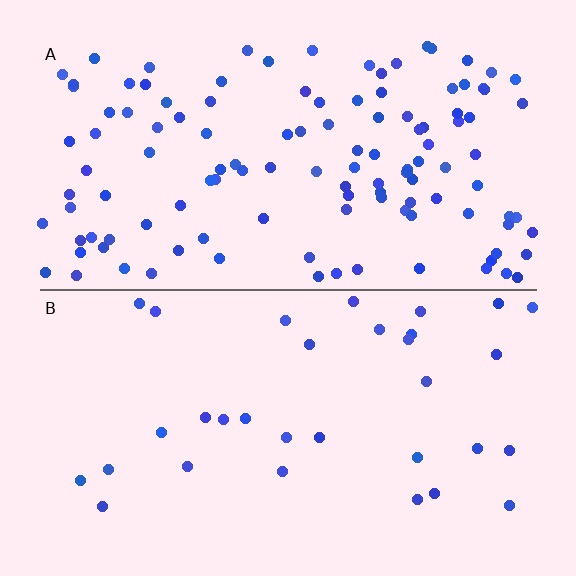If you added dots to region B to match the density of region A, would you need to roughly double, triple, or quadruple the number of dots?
Approximately quadruple.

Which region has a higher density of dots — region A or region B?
A (the top).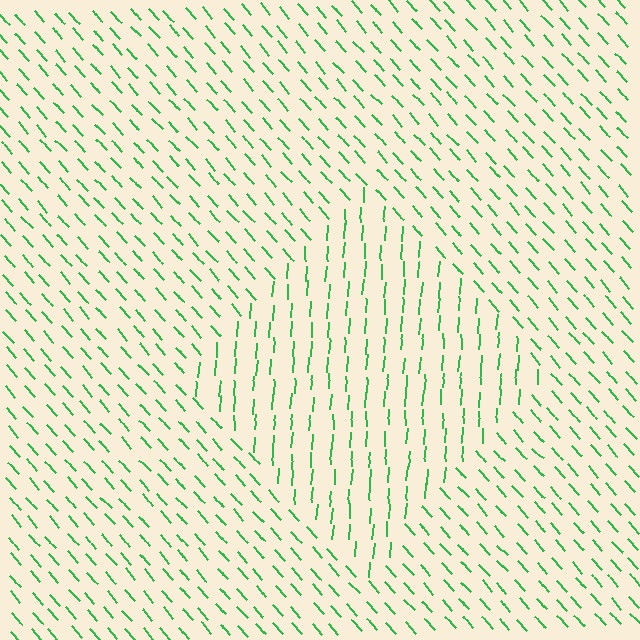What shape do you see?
I see a diamond.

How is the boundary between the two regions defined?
The boundary is defined purely by a change in line orientation (approximately 45 degrees difference). All lines are the same color and thickness.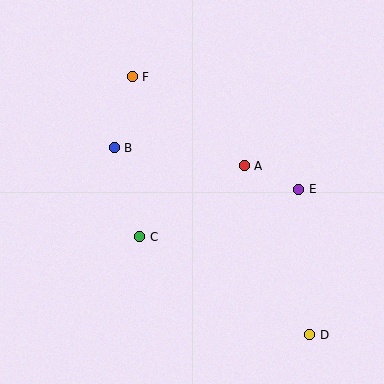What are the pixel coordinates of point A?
Point A is at (244, 166).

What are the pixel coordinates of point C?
Point C is at (140, 237).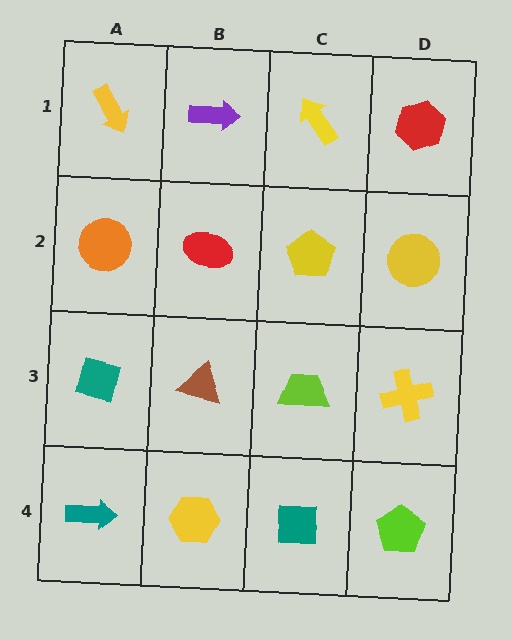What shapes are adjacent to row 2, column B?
A purple arrow (row 1, column B), a brown triangle (row 3, column B), an orange circle (row 2, column A), a yellow pentagon (row 2, column C).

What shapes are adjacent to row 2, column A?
A yellow arrow (row 1, column A), a teal square (row 3, column A), a red ellipse (row 2, column B).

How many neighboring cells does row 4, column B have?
3.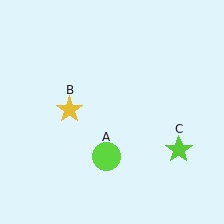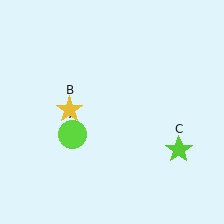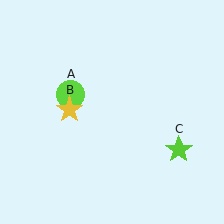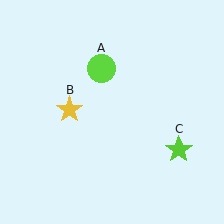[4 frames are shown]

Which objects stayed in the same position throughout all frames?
Yellow star (object B) and lime star (object C) remained stationary.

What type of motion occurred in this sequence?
The lime circle (object A) rotated clockwise around the center of the scene.